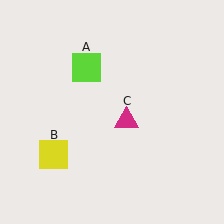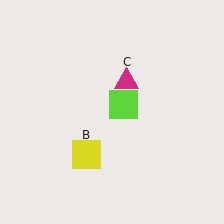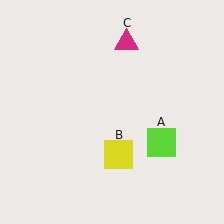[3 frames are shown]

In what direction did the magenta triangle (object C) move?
The magenta triangle (object C) moved up.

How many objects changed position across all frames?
3 objects changed position: lime square (object A), yellow square (object B), magenta triangle (object C).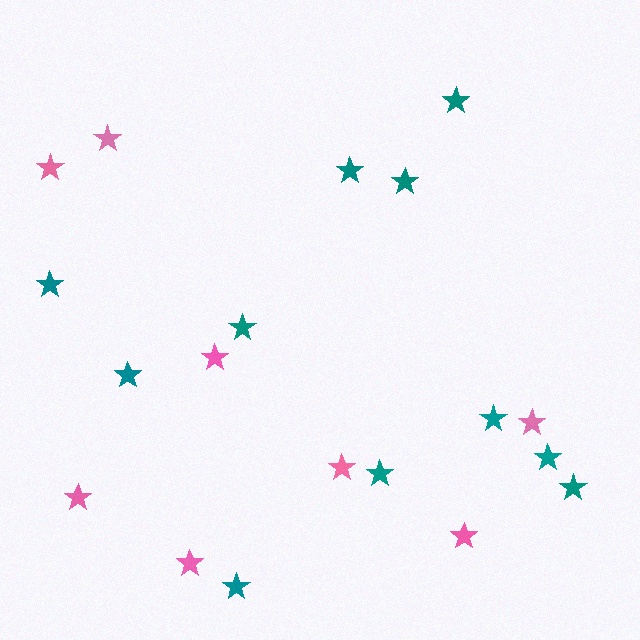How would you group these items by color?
There are 2 groups: one group of teal stars (11) and one group of pink stars (8).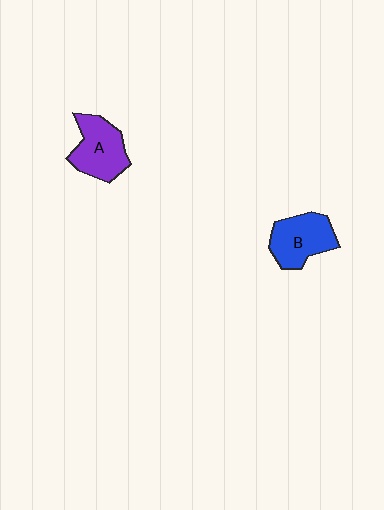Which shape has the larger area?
Shape A (purple).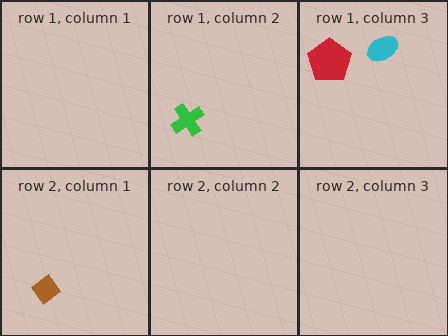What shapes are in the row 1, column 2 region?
The green cross.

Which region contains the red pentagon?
The row 1, column 3 region.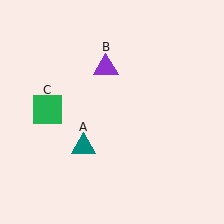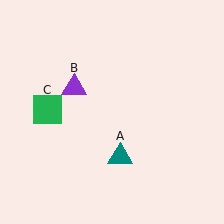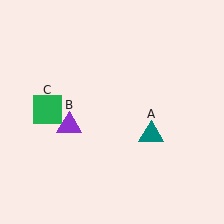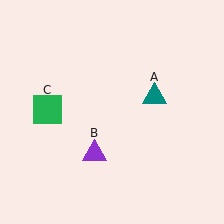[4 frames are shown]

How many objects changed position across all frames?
2 objects changed position: teal triangle (object A), purple triangle (object B).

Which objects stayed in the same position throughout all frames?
Green square (object C) remained stationary.